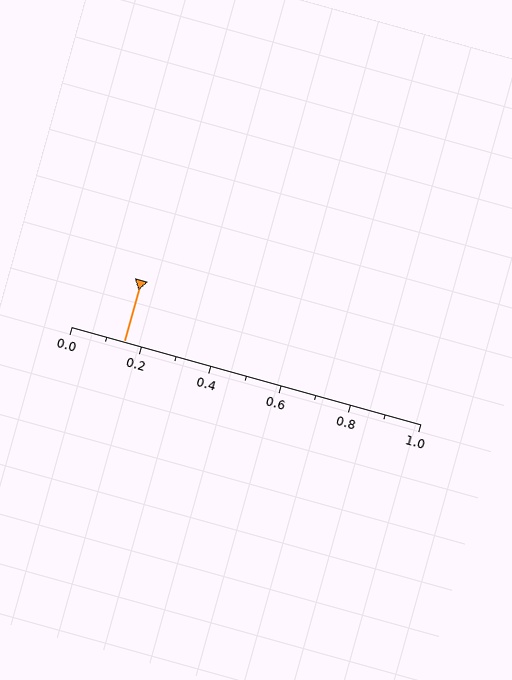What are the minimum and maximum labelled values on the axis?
The axis runs from 0.0 to 1.0.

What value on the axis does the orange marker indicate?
The marker indicates approximately 0.15.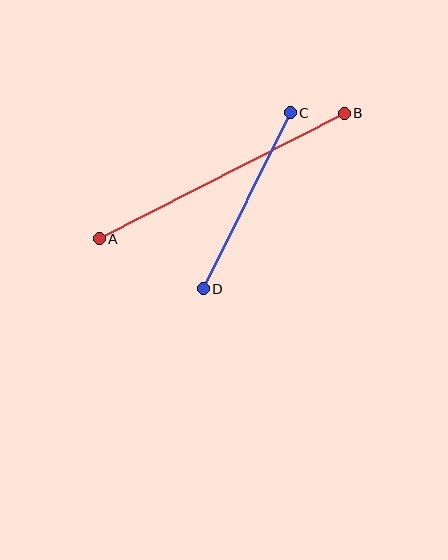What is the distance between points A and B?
The distance is approximately 275 pixels.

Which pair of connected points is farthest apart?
Points A and B are farthest apart.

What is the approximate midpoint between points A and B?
The midpoint is at approximately (222, 176) pixels.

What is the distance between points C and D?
The distance is approximately 196 pixels.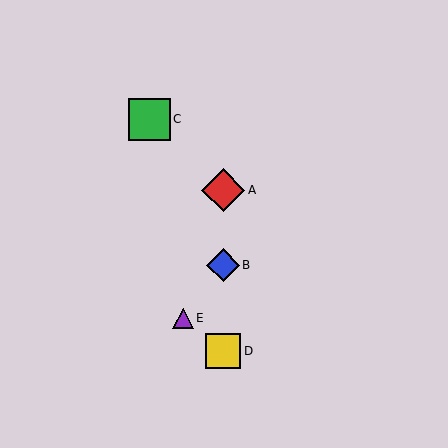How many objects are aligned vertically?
3 objects (A, B, D) are aligned vertically.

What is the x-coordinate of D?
Object D is at x≈223.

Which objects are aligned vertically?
Objects A, B, D are aligned vertically.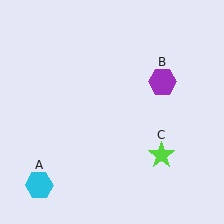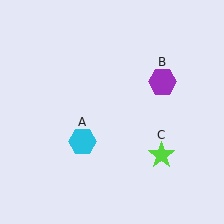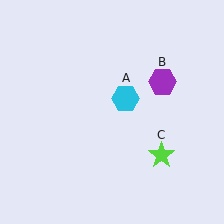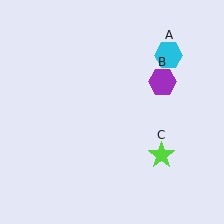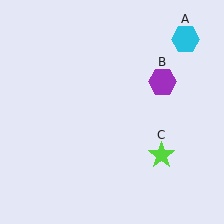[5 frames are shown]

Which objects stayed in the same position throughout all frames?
Purple hexagon (object B) and lime star (object C) remained stationary.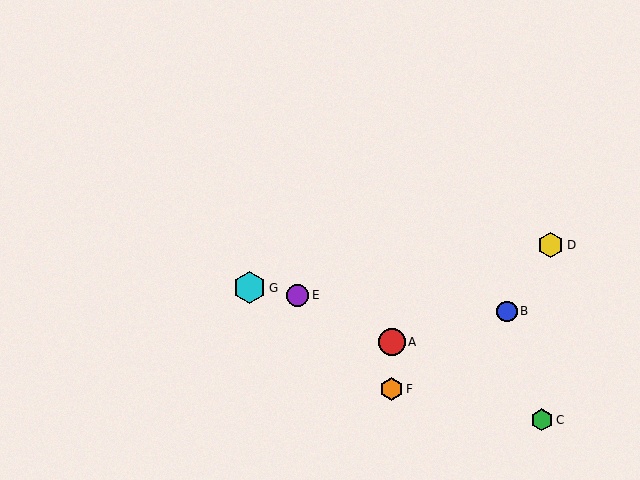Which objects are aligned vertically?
Objects A, F are aligned vertically.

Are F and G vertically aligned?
No, F is at x≈392 and G is at x≈249.